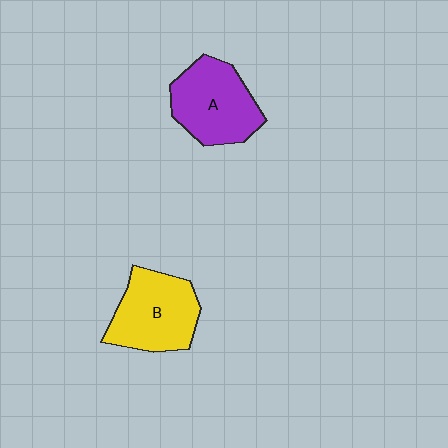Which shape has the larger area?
Shape B (yellow).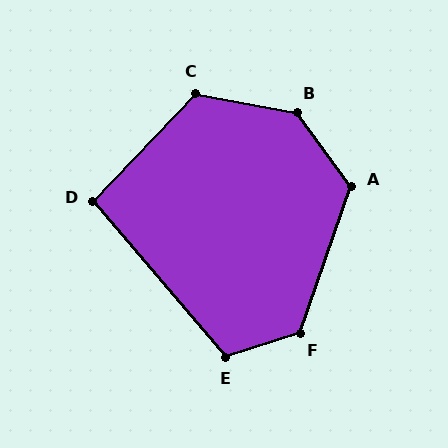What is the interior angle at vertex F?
Approximately 127 degrees (obtuse).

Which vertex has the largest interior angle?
B, at approximately 137 degrees.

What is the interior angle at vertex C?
Approximately 123 degrees (obtuse).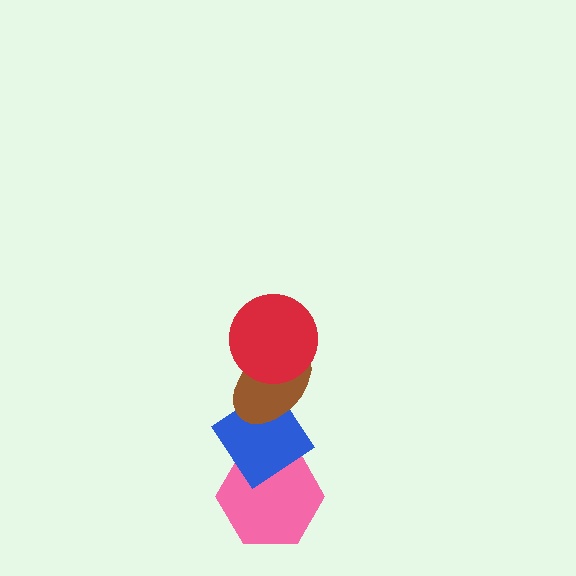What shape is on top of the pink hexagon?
The blue diamond is on top of the pink hexagon.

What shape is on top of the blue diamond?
The brown ellipse is on top of the blue diamond.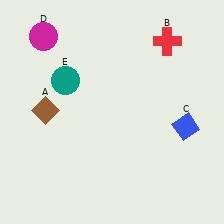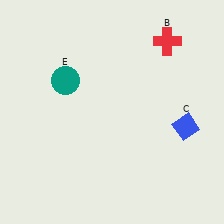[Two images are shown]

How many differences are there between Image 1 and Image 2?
There are 2 differences between the two images.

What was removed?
The brown diamond (A), the magenta circle (D) were removed in Image 2.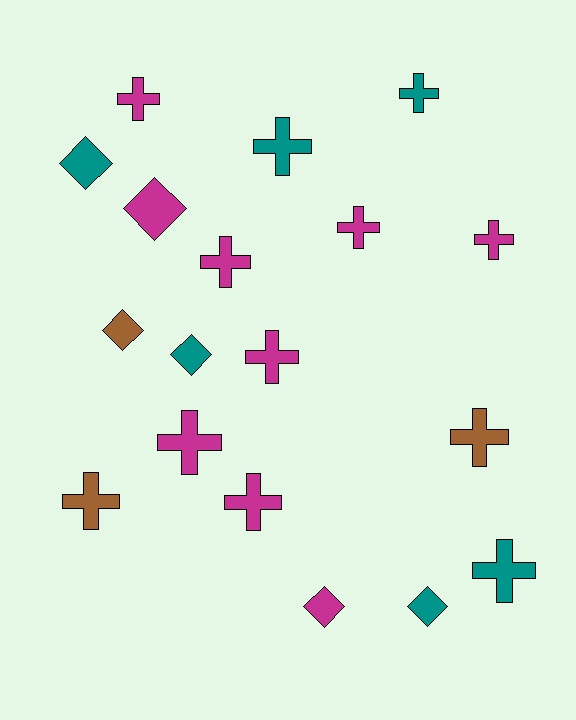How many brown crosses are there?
There are 2 brown crosses.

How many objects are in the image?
There are 18 objects.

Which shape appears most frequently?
Cross, with 12 objects.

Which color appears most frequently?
Magenta, with 9 objects.